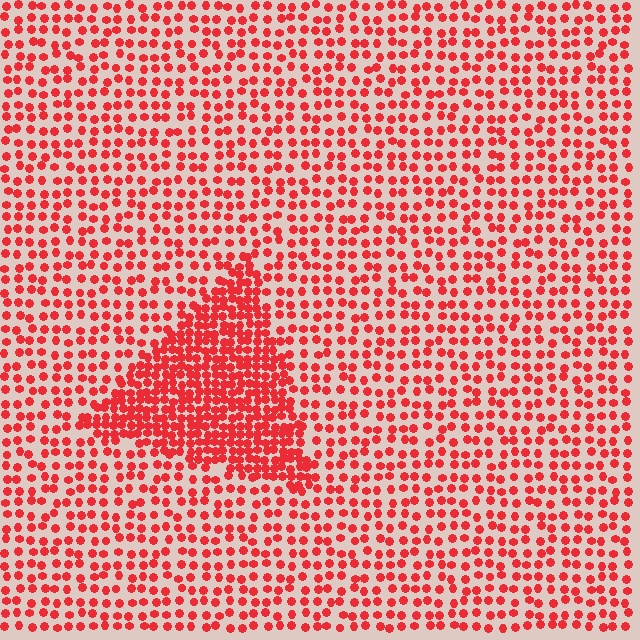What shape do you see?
I see a triangle.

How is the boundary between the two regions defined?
The boundary is defined by a change in element density (approximately 2.2x ratio). All elements are the same color, size, and shape.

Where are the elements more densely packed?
The elements are more densely packed inside the triangle boundary.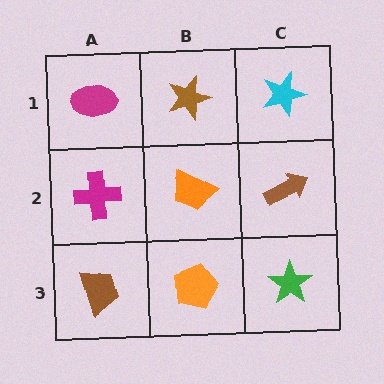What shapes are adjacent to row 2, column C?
A cyan star (row 1, column C), a green star (row 3, column C), an orange trapezoid (row 2, column B).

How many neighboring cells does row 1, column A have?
2.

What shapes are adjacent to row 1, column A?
A magenta cross (row 2, column A), a brown star (row 1, column B).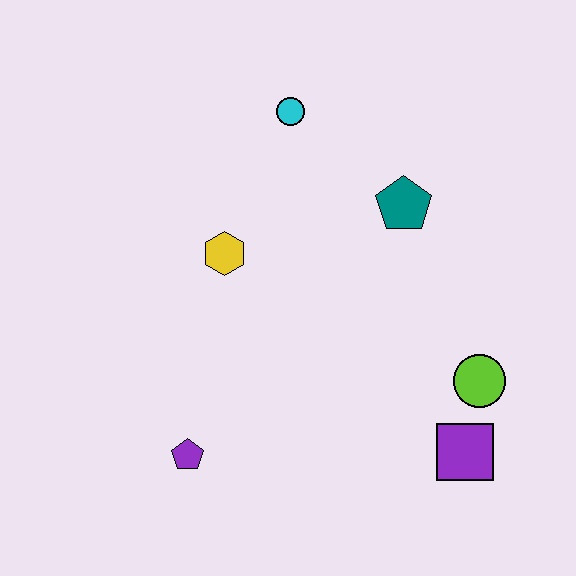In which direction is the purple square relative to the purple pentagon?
The purple square is to the right of the purple pentagon.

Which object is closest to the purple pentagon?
The yellow hexagon is closest to the purple pentagon.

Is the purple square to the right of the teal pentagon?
Yes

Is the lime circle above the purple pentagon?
Yes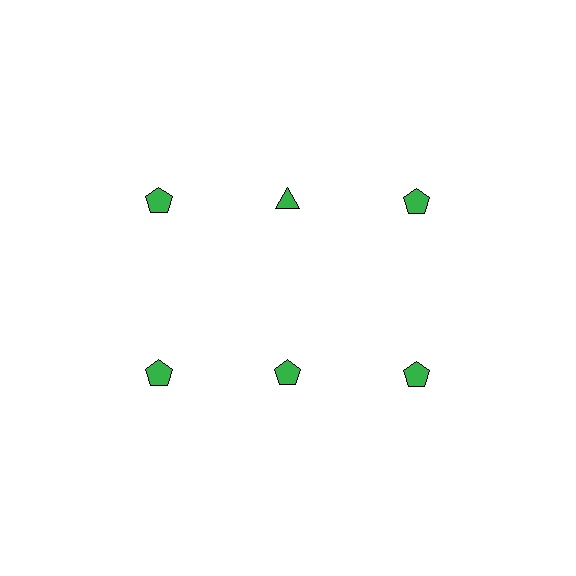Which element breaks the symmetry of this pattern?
The green triangle in the top row, second from left column breaks the symmetry. All other shapes are green pentagons.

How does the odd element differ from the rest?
It has a different shape: triangle instead of pentagon.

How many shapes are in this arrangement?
There are 6 shapes arranged in a grid pattern.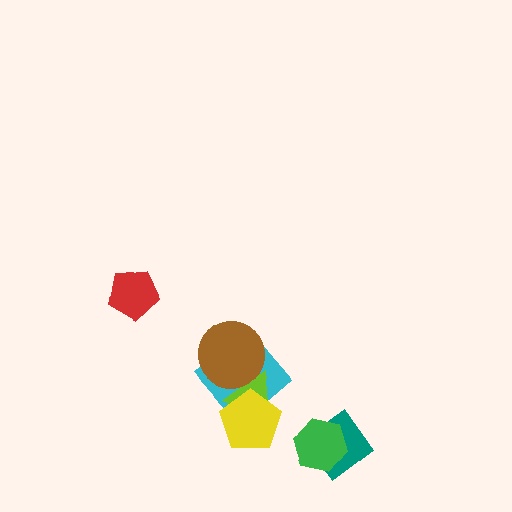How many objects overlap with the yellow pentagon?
2 objects overlap with the yellow pentagon.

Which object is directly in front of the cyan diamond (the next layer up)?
The lime triangle is directly in front of the cyan diamond.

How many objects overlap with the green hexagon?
1 object overlaps with the green hexagon.